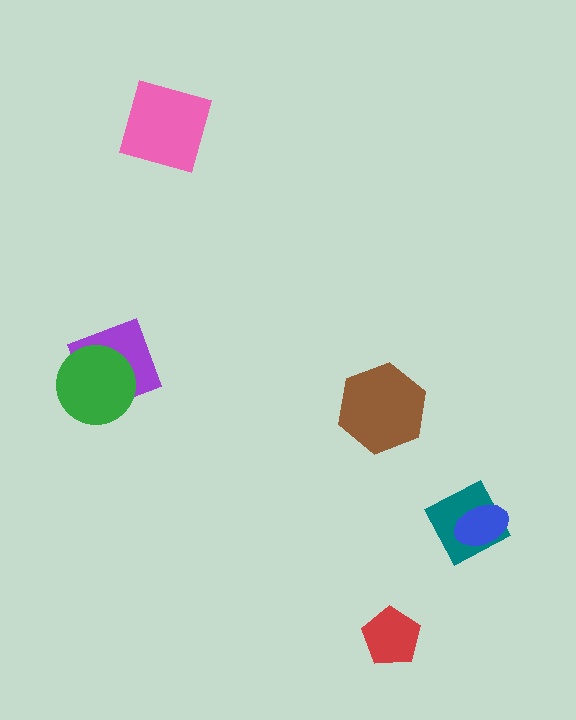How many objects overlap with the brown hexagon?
0 objects overlap with the brown hexagon.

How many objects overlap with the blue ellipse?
1 object overlaps with the blue ellipse.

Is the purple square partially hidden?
Yes, it is partially covered by another shape.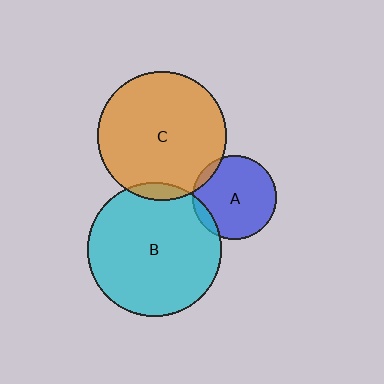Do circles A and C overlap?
Yes.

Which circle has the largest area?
Circle B (cyan).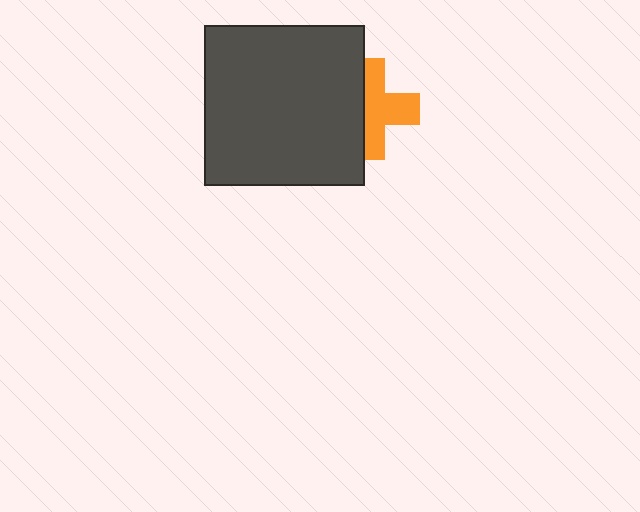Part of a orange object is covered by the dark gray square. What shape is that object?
It is a cross.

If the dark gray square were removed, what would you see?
You would see the complete orange cross.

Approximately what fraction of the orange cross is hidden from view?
Roughly 43% of the orange cross is hidden behind the dark gray square.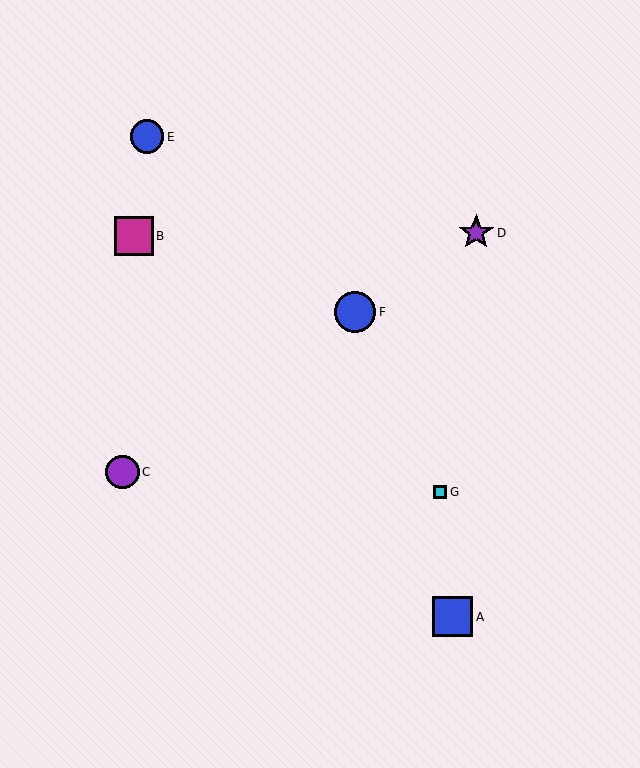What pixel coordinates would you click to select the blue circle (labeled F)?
Click at (355, 312) to select the blue circle F.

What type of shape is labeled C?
Shape C is a purple circle.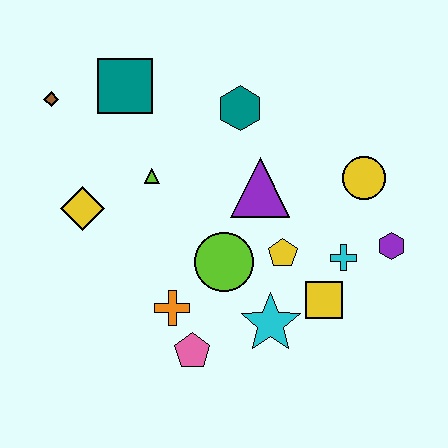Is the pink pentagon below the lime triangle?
Yes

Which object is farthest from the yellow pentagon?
The brown diamond is farthest from the yellow pentagon.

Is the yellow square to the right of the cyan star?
Yes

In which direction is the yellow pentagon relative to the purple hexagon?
The yellow pentagon is to the left of the purple hexagon.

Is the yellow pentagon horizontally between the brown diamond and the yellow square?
Yes